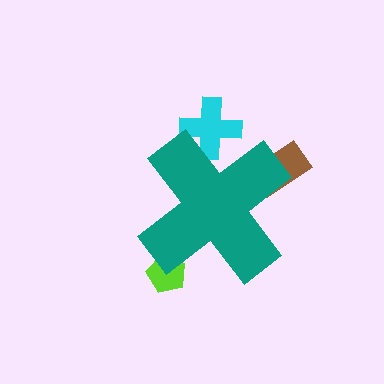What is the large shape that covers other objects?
A teal cross.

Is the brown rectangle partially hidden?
Yes, the brown rectangle is partially hidden behind the teal cross.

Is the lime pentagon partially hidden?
Yes, the lime pentagon is partially hidden behind the teal cross.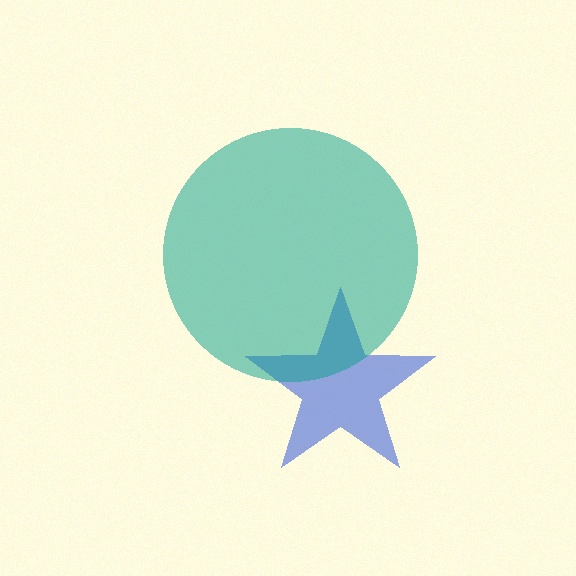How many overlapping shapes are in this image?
There are 2 overlapping shapes in the image.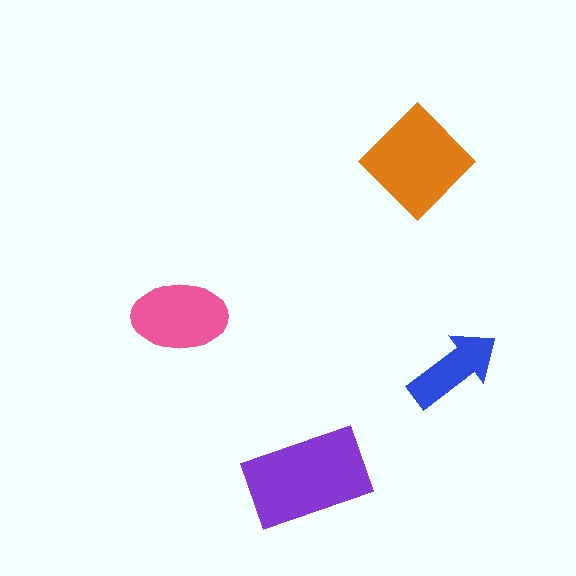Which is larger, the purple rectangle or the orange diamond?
The purple rectangle.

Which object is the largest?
The purple rectangle.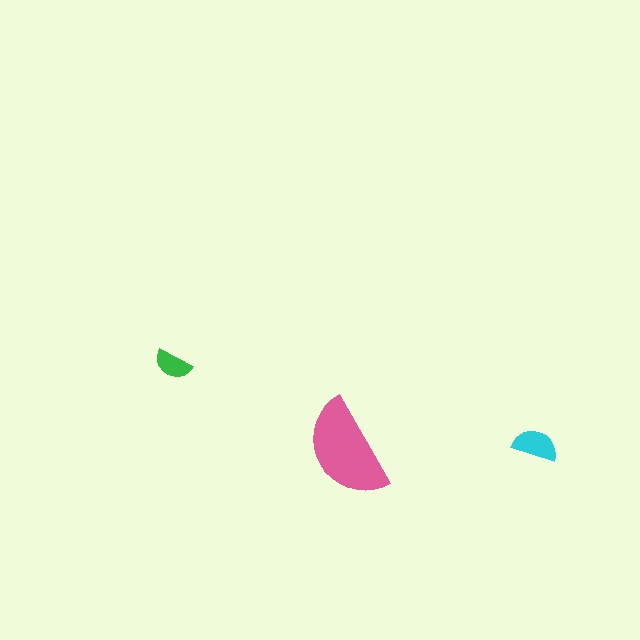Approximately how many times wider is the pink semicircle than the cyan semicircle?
About 2 times wider.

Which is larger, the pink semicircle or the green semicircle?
The pink one.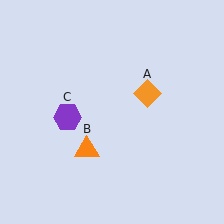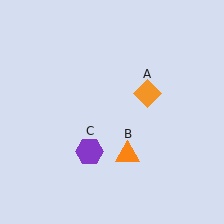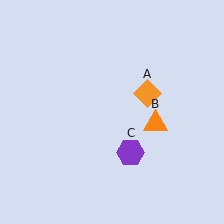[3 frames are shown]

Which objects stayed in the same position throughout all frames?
Orange diamond (object A) remained stationary.